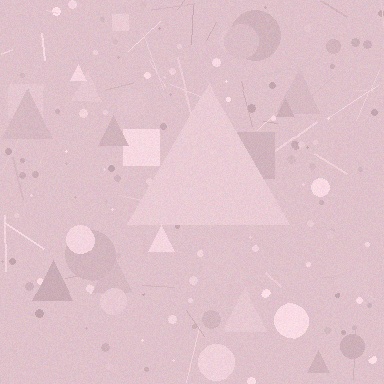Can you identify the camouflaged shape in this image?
The camouflaged shape is a triangle.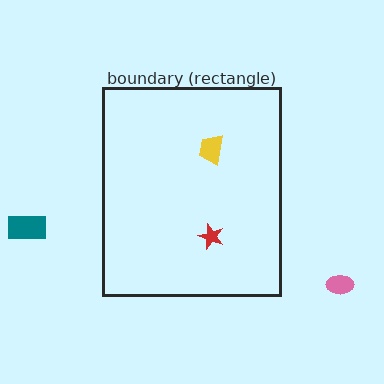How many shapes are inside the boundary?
2 inside, 2 outside.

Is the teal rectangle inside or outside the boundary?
Outside.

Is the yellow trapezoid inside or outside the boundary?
Inside.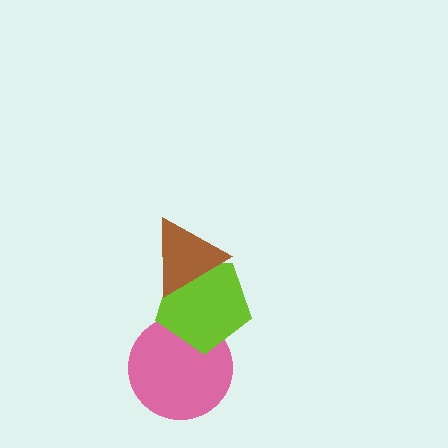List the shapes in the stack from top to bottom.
From top to bottom: the brown triangle, the lime pentagon, the pink circle.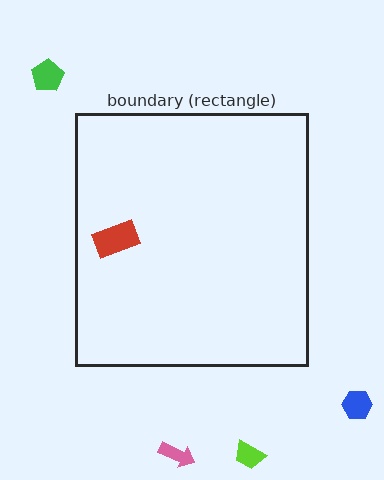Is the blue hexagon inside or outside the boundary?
Outside.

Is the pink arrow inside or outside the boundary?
Outside.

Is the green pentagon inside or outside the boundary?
Outside.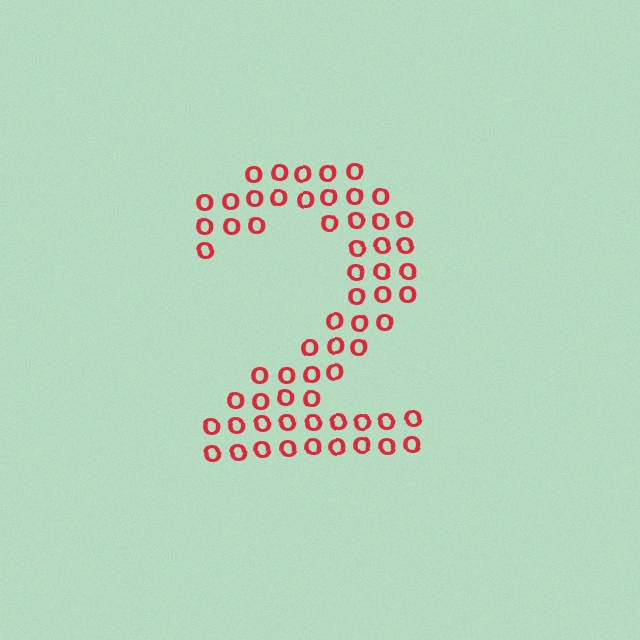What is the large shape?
The large shape is the digit 2.